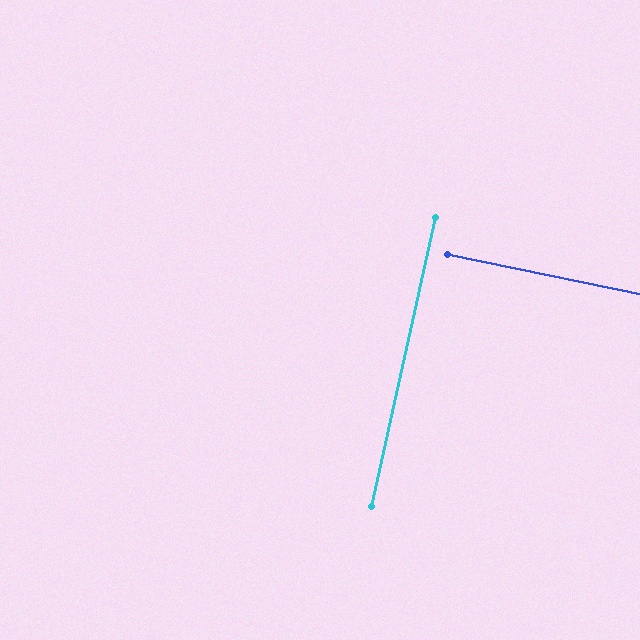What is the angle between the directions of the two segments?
Approximately 89 degrees.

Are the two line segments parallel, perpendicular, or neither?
Perpendicular — they meet at approximately 89°.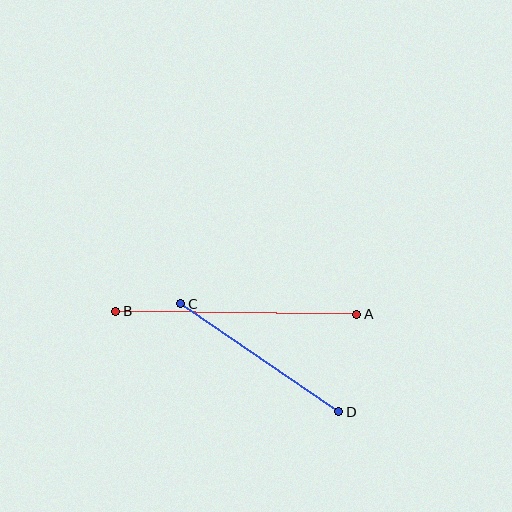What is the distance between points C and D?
The distance is approximately 191 pixels.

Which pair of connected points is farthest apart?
Points A and B are farthest apart.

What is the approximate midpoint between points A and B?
The midpoint is at approximately (236, 313) pixels.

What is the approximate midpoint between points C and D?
The midpoint is at approximately (260, 358) pixels.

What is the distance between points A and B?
The distance is approximately 241 pixels.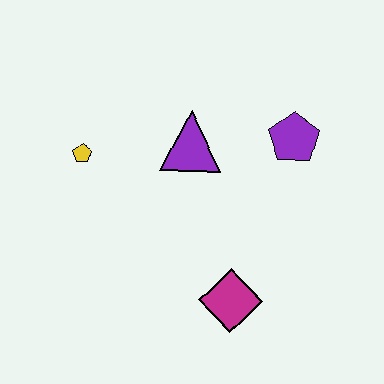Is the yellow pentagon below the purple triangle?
Yes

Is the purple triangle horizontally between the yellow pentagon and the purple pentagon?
Yes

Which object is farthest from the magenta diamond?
The yellow pentagon is farthest from the magenta diamond.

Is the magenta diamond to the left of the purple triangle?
No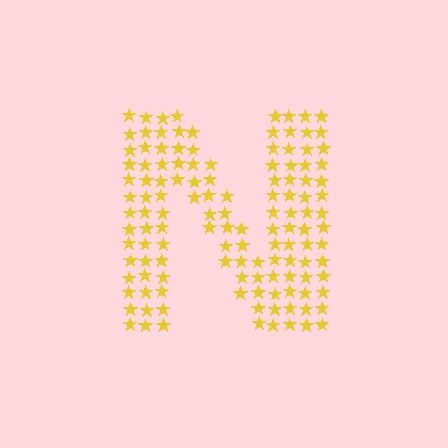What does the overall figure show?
The overall figure shows the letter N.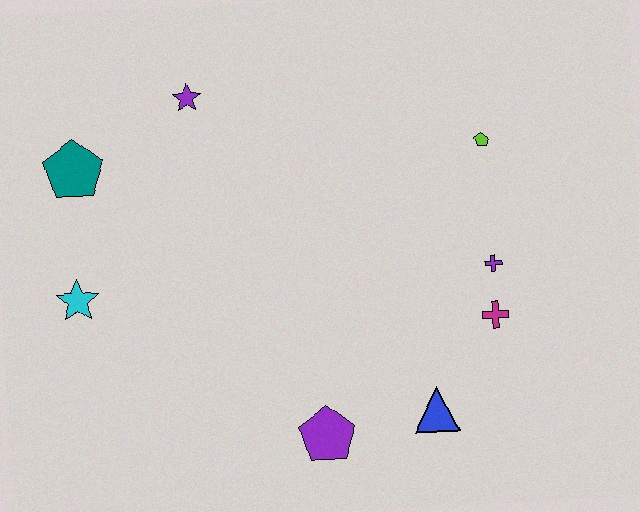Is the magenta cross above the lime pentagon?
No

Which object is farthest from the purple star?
The blue triangle is farthest from the purple star.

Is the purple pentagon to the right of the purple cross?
No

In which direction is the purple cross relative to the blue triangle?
The purple cross is above the blue triangle.